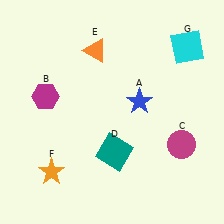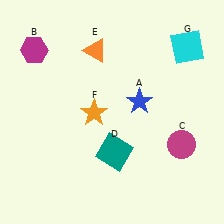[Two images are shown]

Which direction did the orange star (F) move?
The orange star (F) moved up.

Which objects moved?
The objects that moved are: the magenta hexagon (B), the orange star (F).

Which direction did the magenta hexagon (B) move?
The magenta hexagon (B) moved up.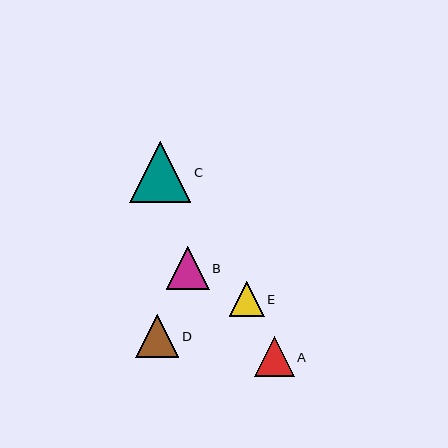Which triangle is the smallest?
Triangle E is the smallest with a size of approximately 35 pixels.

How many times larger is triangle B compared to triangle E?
Triangle B is approximately 1.2 times the size of triangle E.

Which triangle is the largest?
Triangle C is the largest with a size of approximately 61 pixels.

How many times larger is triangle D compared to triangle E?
Triangle D is approximately 1.2 times the size of triangle E.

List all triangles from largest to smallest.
From largest to smallest: C, D, B, A, E.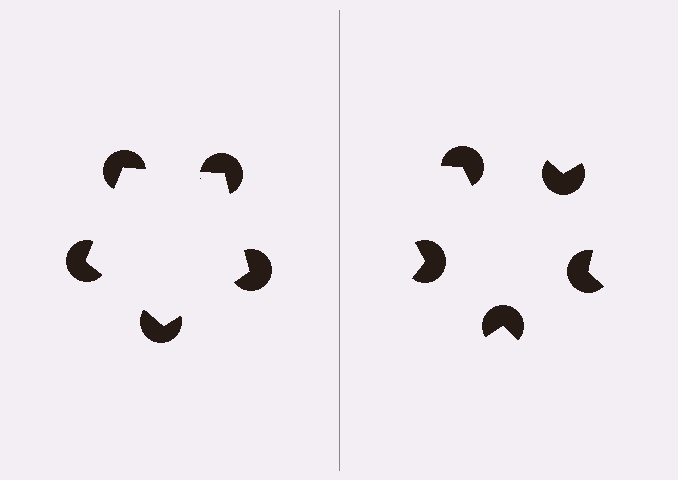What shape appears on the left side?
An illusory pentagon.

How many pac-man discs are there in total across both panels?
10 — 5 on each side.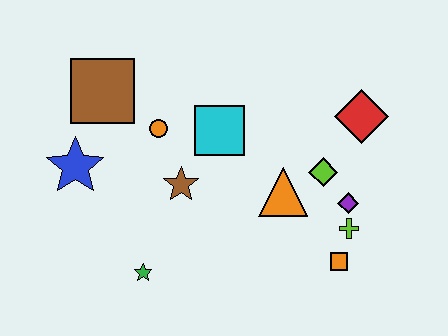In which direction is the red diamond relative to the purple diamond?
The red diamond is above the purple diamond.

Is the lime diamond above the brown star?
Yes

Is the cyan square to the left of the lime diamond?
Yes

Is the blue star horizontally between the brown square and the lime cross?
No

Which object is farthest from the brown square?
The orange square is farthest from the brown square.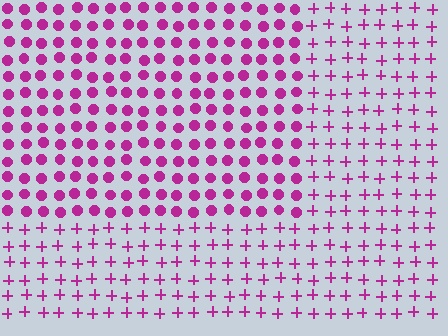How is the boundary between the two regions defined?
The boundary is defined by a change in element shape: circles inside vs. plus signs outside. All elements share the same color and spacing.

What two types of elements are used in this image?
The image uses circles inside the rectangle region and plus signs outside it.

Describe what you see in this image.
The image is filled with small magenta elements arranged in a uniform grid. A rectangle-shaped region contains circles, while the surrounding area contains plus signs. The boundary is defined purely by the change in element shape.